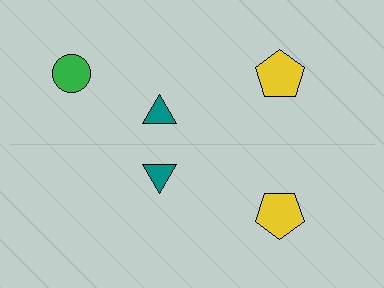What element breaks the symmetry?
A green circle is missing from the bottom side.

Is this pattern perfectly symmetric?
No, the pattern is not perfectly symmetric. A green circle is missing from the bottom side.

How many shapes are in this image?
There are 5 shapes in this image.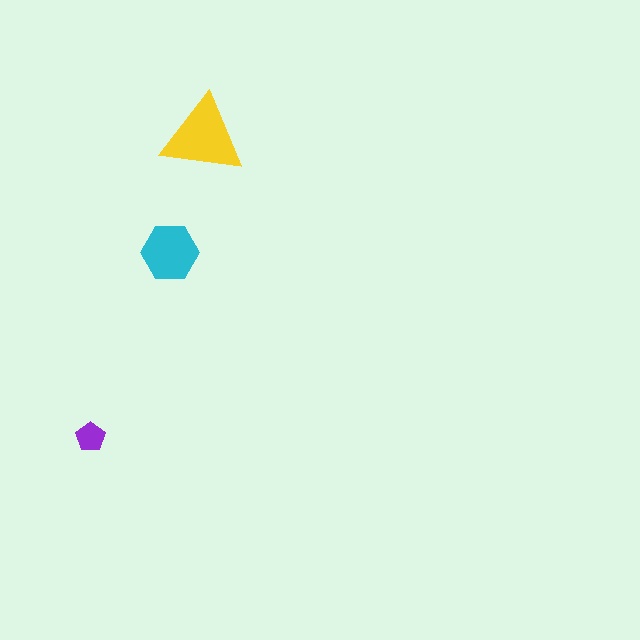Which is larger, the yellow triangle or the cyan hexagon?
The yellow triangle.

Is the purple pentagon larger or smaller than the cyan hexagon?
Smaller.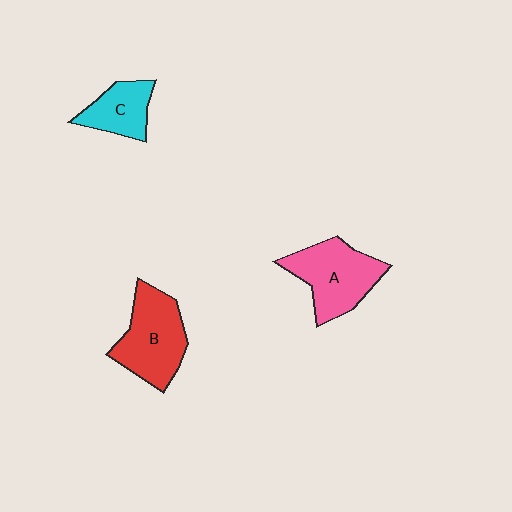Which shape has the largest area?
Shape B (red).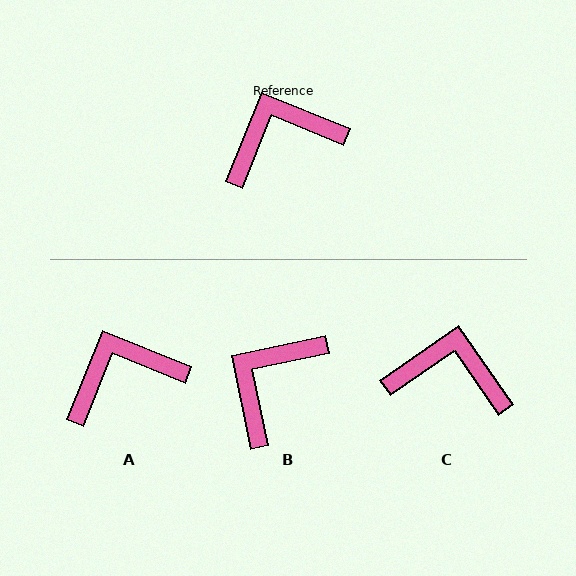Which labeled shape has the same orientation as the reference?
A.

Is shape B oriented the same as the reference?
No, it is off by about 34 degrees.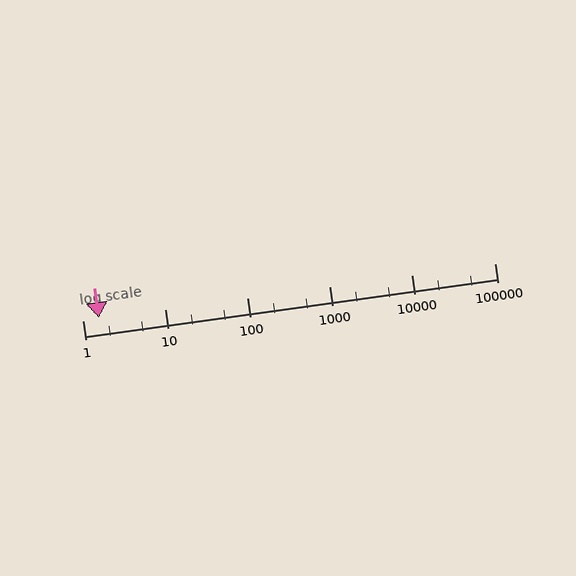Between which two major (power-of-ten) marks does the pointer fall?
The pointer is between 1 and 10.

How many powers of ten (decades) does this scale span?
The scale spans 5 decades, from 1 to 100000.